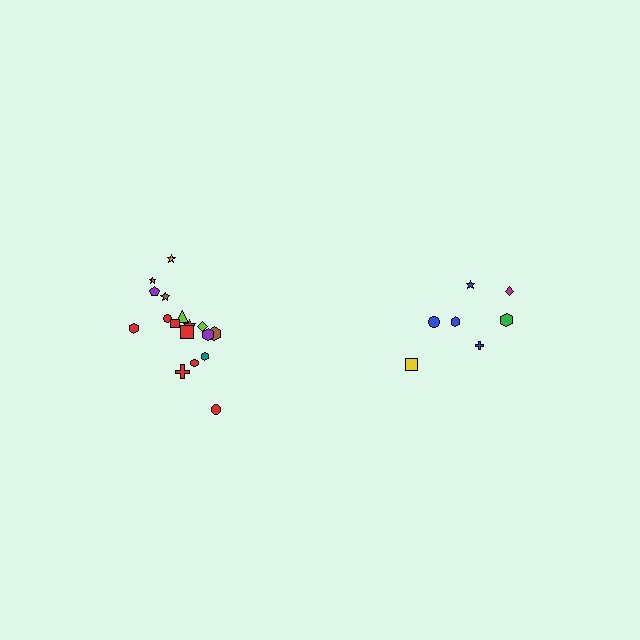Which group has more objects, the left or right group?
The left group.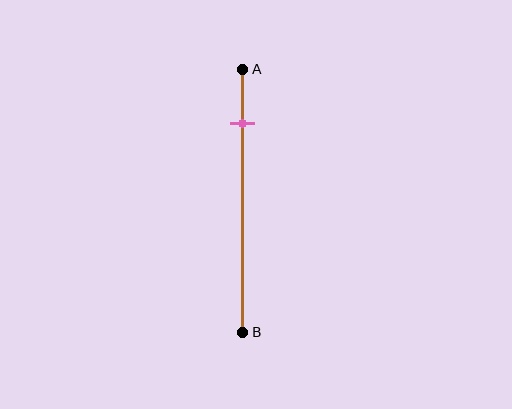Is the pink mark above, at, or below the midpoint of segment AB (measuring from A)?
The pink mark is above the midpoint of segment AB.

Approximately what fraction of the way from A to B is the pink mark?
The pink mark is approximately 20% of the way from A to B.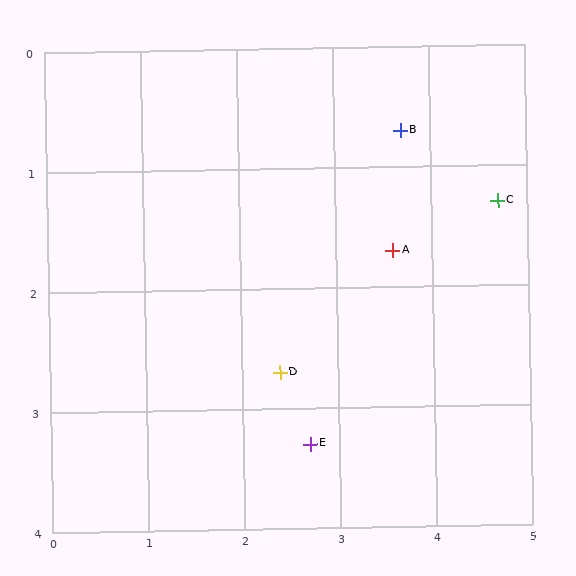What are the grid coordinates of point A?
Point A is at approximately (3.6, 1.7).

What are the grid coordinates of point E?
Point E is at approximately (2.7, 3.3).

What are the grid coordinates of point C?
Point C is at approximately (4.7, 1.3).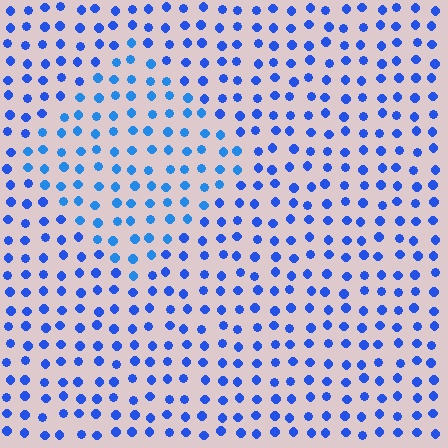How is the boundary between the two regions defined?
The boundary is defined purely by a slight shift in hue (about 17 degrees). Spacing, size, and orientation are identical on both sides.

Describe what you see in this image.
The image is filled with small blue elements in a uniform arrangement. A diamond-shaped region is visible where the elements are tinted to a slightly different hue, forming a subtle color boundary.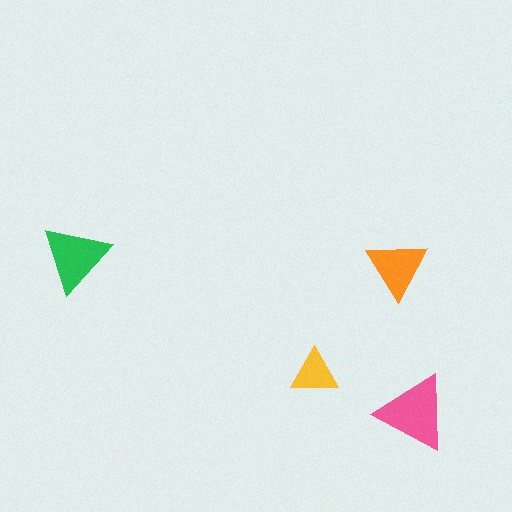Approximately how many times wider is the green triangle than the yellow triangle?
About 1.5 times wider.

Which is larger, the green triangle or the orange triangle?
The green one.